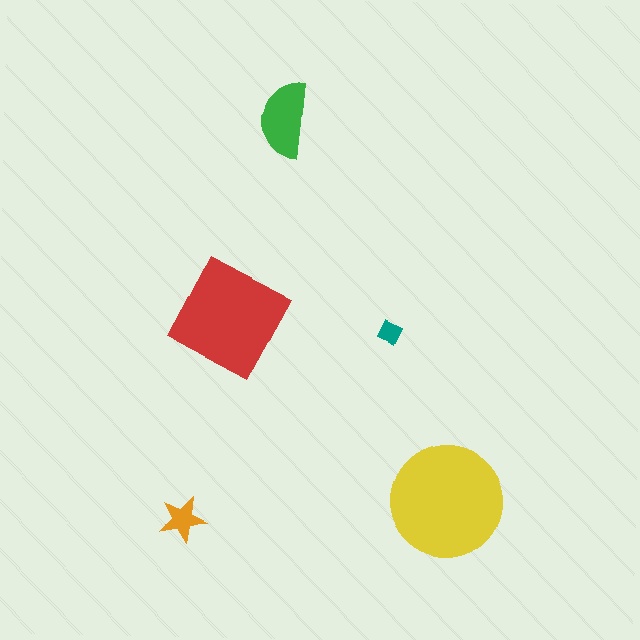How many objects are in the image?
There are 5 objects in the image.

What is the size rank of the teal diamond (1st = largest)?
5th.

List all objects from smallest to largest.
The teal diamond, the orange star, the green semicircle, the red square, the yellow circle.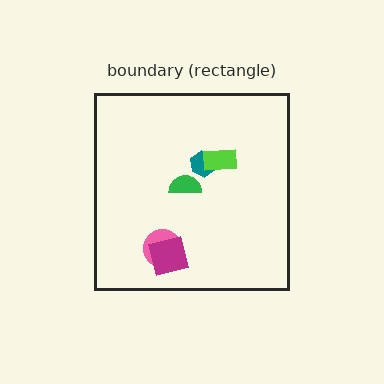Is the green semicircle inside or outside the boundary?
Inside.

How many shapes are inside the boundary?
5 inside, 0 outside.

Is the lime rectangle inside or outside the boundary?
Inside.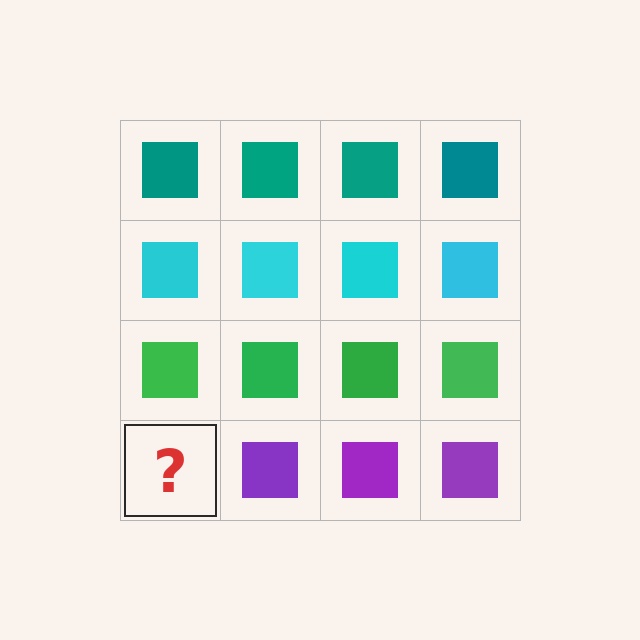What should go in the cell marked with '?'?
The missing cell should contain a purple square.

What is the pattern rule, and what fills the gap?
The rule is that each row has a consistent color. The gap should be filled with a purple square.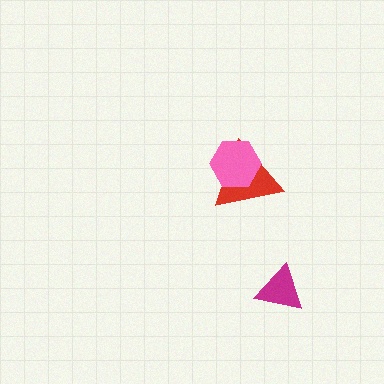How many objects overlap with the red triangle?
1 object overlaps with the red triangle.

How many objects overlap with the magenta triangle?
0 objects overlap with the magenta triangle.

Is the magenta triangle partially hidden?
No, no other shape covers it.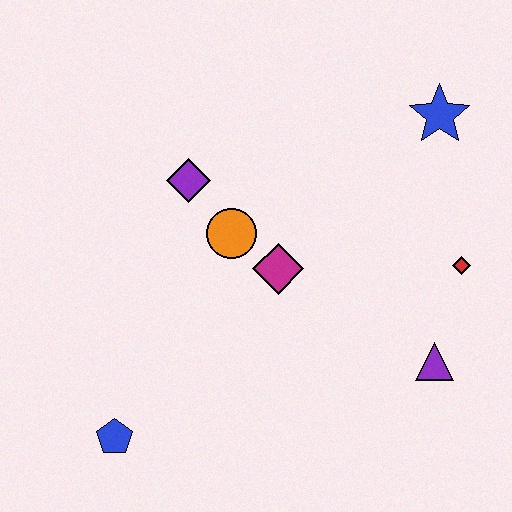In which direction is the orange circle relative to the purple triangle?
The orange circle is to the left of the purple triangle.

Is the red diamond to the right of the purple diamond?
Yes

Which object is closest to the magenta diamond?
The orange circle is closest to the magenta diamond.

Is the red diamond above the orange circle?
No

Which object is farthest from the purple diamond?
The purple triangle is farthest from the purple diamond.